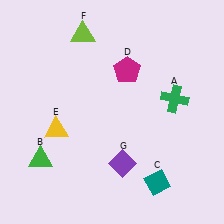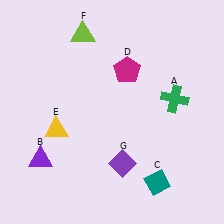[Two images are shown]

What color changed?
The triangle (B) changed from green in Image 1 to purple in Image 2.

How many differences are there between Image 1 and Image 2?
There is 1 difference between the two images.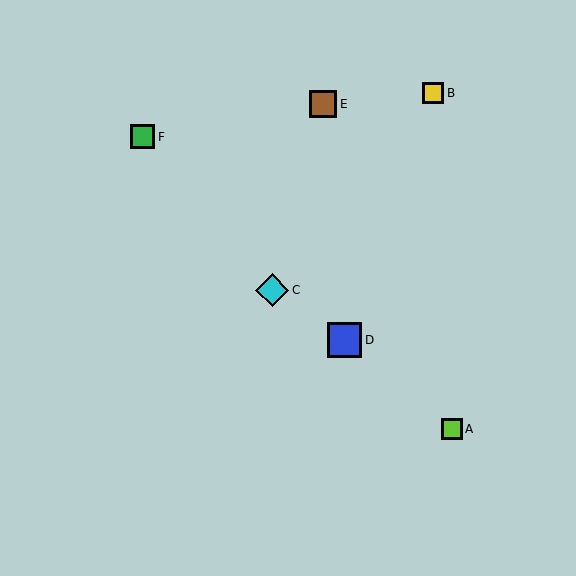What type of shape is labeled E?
Shape E is a brown square.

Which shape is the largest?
The blue square (labeled D) is the largest.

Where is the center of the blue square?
The center of the blue square is at (344, 340).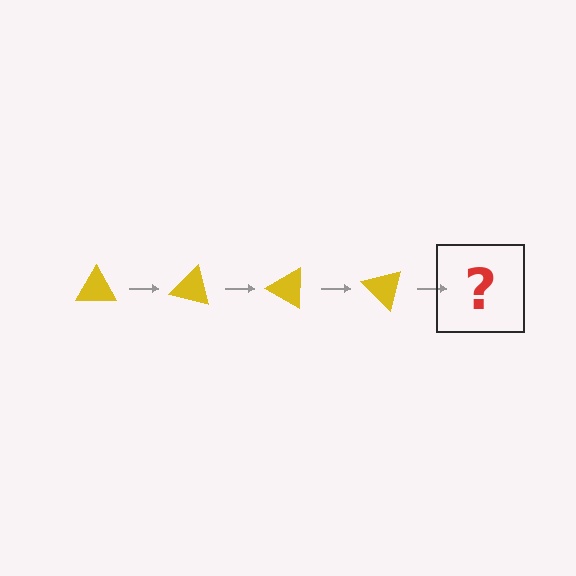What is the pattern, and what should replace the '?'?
The pattern is that the triangle rotates 15 degrees each step. The '?' should be a yellow triangle rotated 60 degrees.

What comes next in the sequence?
The next element should be a yellow triangle rotated 60 degrees.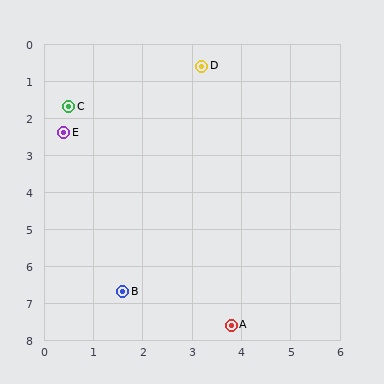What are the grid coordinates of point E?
Point E is at approximately (0.4, 2.4).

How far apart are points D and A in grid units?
Points D and A are about 7.0 grid units apart.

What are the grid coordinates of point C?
Point C is at approximately (0.5, 1.7).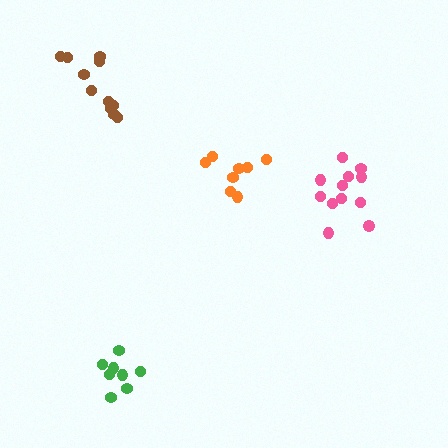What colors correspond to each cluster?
The clusters are colored: orange, pink, green, brown.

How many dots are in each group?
Group 1: 8 dots, Group 2: 12 dots, Group 3: 8 dots, Group 4: 11 dots (39 total).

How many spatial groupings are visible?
There are 4 spatial groupings.